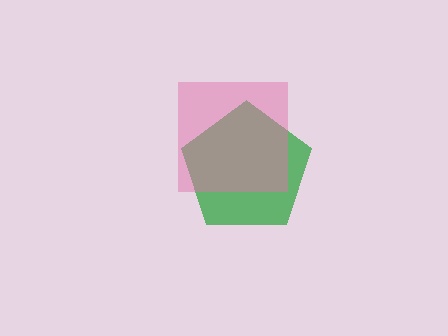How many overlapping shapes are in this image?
There are 2 overlapping shapes in the image.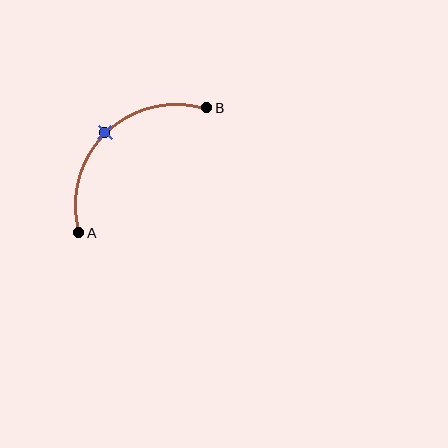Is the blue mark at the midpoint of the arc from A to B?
Yes. The blue mark lies on the arc at equal arc-length from both A and B — it is the arc midpoint.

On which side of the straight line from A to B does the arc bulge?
The arc bulges above and to the left of the straight line connecting A and B.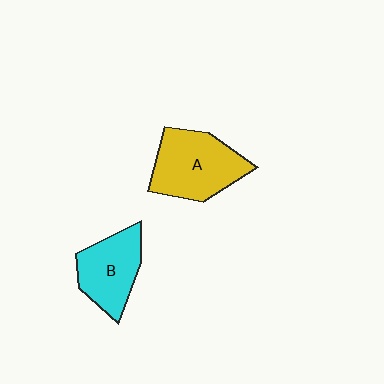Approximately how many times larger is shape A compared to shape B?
Approximately 1.3 times.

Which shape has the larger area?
Shape A (yellow).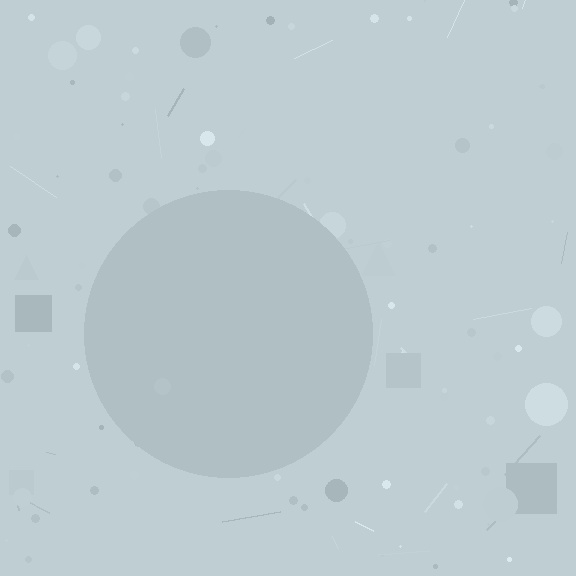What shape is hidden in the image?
A circle is hidden in the image.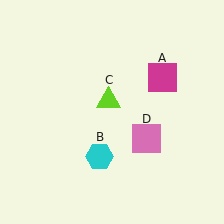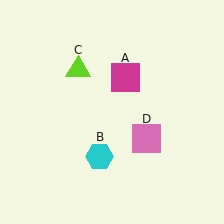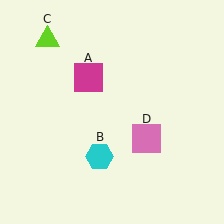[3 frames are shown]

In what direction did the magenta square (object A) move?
The magenta square (object A) moved left.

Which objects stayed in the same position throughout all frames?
Cyan hexagon (object B) and pink square (object D) remained stationary.